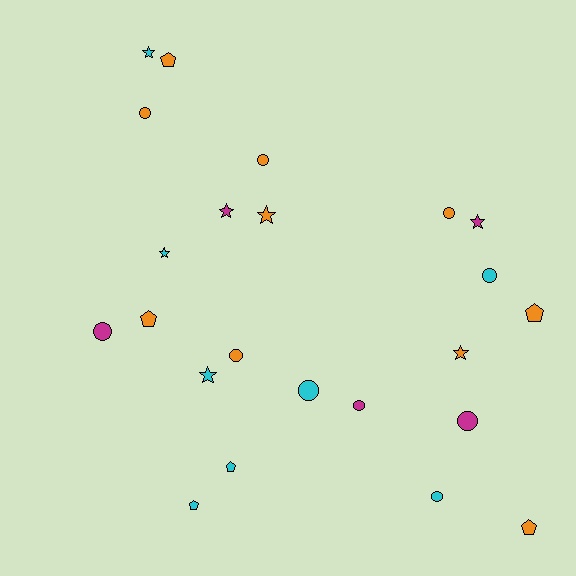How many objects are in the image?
There are 23 objects.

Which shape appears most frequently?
Circle, with 10 objects.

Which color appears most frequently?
Orange, with 10 objects.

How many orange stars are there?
There are 2 orange stars.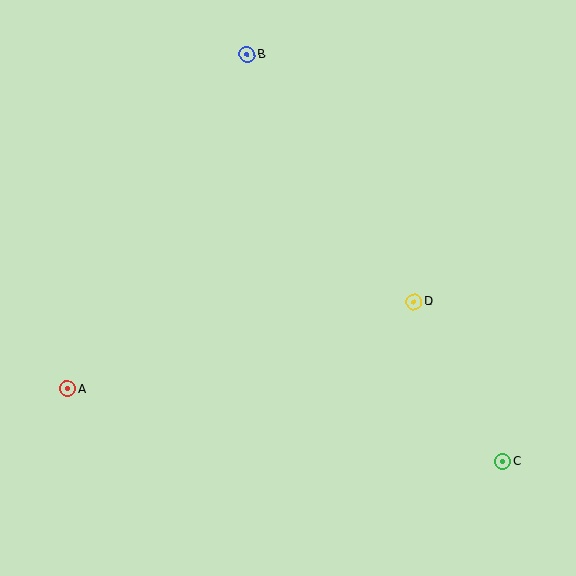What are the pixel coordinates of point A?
Point A is at (68, 389).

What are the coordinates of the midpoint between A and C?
The midpoint between A and C is at (285, 425).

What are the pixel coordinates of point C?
Point C is at (503, 462).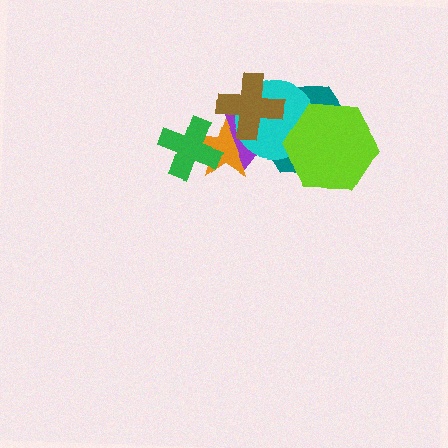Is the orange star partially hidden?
Yes, it is partially covered by another shape.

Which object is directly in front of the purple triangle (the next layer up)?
The teal hexagon is directly in front of the purple triangle.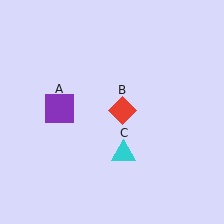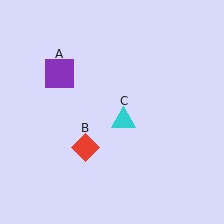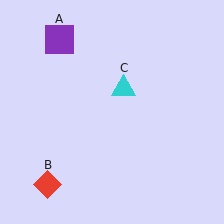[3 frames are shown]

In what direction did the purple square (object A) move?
The purple square (object A) moved up.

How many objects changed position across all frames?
3 objects changed position: purple square (object A), red diamond (object B), cyan triangle (object C).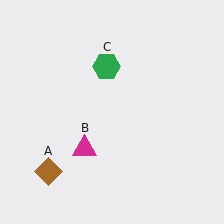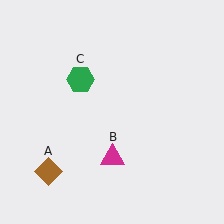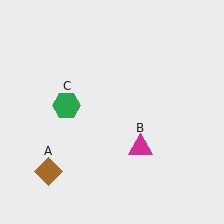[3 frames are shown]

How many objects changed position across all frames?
2 objects changed position: magenta triangle (object B), green hexagon (object C).